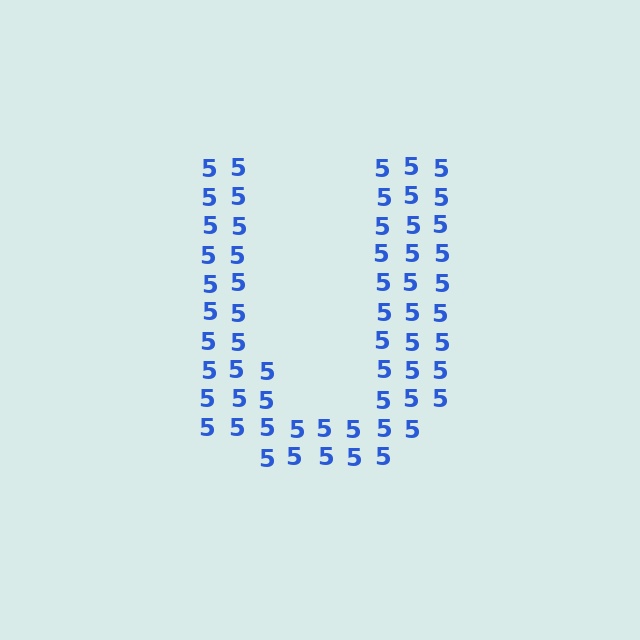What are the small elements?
The small elements are digit 5's.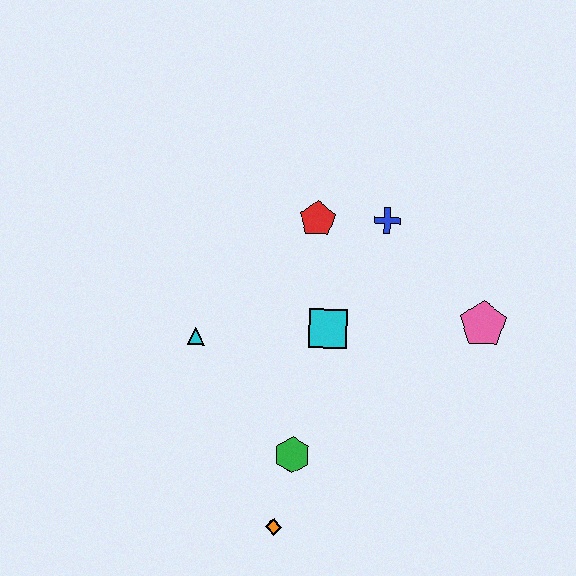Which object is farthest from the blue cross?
The orange diamond is farthest from the blue cross.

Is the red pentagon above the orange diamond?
Yes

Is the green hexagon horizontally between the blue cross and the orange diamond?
Yes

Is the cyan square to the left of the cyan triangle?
No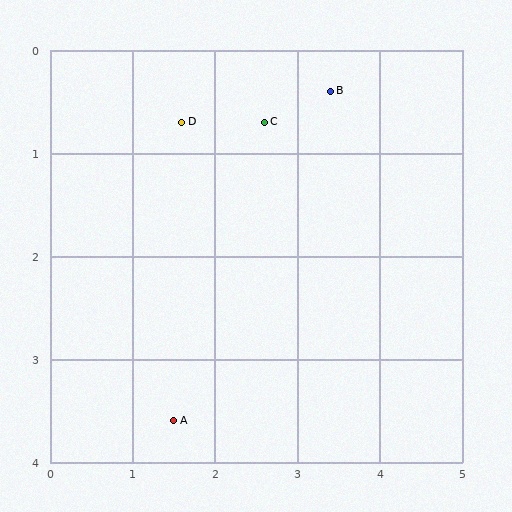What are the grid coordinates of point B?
Point B is at approximately (3.4, 0.4).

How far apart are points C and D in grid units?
Points C and D are about 1.0 grid units apart.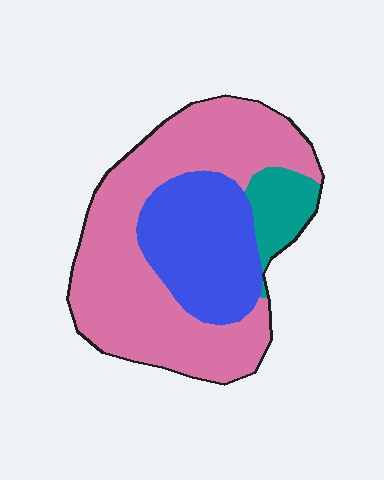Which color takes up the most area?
Pink, at roughly 60%.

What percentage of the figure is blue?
Blue covers about 30% of the figure.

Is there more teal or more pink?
Pink.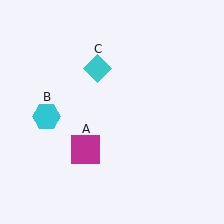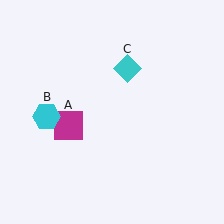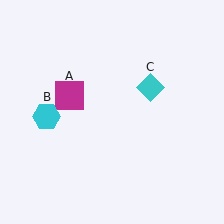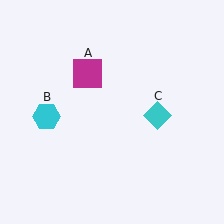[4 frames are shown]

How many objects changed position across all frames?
2 objects changed position: magenta square (object A), cyan diamond (object C).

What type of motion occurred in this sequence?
The magenta square (object A), cyan diamond (object C) rotated clockwise around the center of the scene.